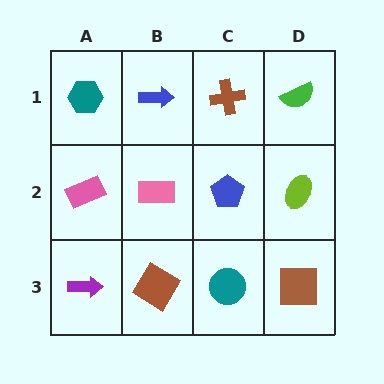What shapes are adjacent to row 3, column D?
A lime ellipse (row 2, column D), a teal circle (row 3, column C).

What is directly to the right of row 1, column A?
A blue arrow.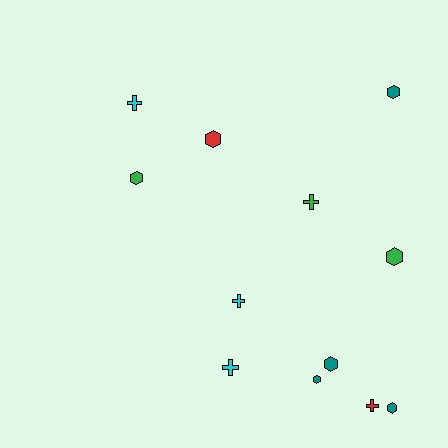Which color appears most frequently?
Teal, with 4 objects.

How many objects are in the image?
There are 12 objects.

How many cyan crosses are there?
There are 3 cyan crosses.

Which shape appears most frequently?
Hexagon, with 7 objects.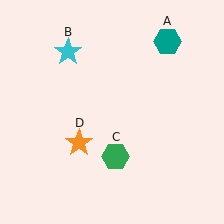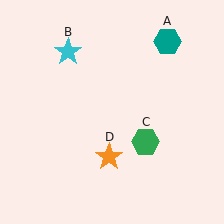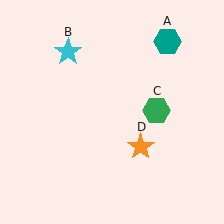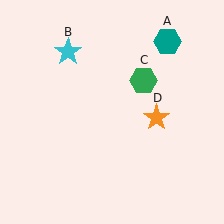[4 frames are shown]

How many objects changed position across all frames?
2 objects changed position: green hexagon (object C), orange star (object D).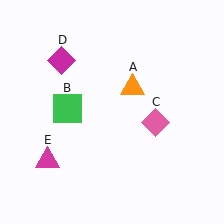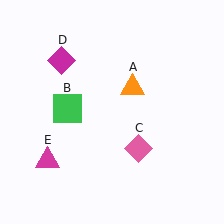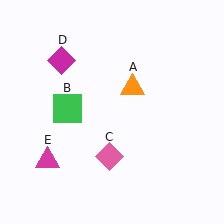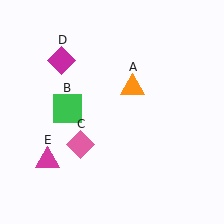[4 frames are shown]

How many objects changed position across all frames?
1 object changed position: pink diamond (object C).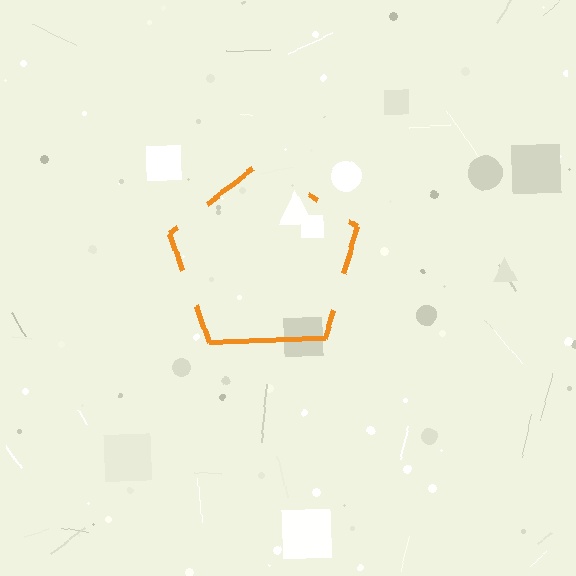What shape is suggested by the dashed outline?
The dashed outline suggests a pentagon.